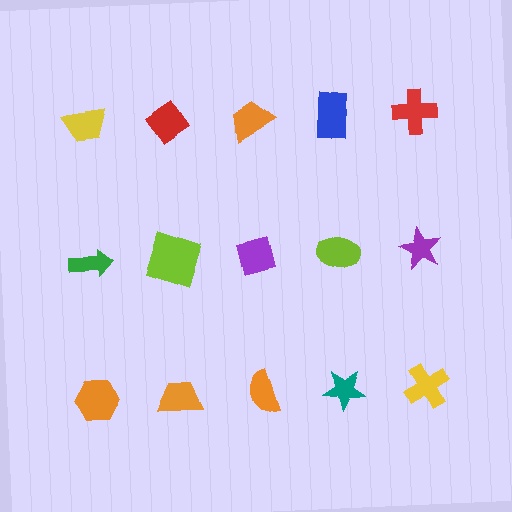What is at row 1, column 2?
A red diamond.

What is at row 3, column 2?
An orange trapezoid.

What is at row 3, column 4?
A teal star.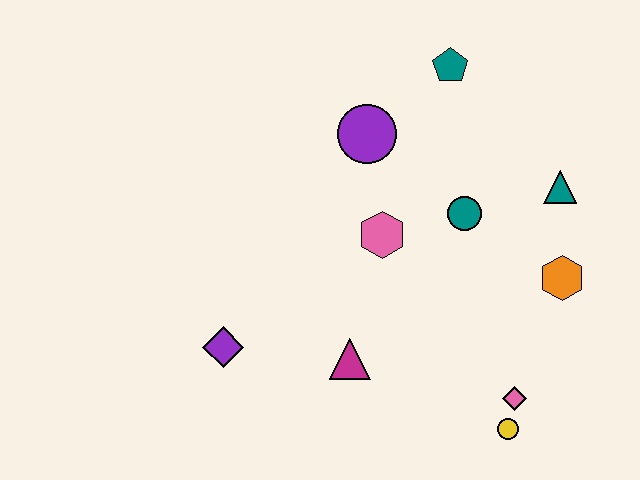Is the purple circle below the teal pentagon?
Yes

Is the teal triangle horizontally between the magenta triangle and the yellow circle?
No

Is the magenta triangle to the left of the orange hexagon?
Yes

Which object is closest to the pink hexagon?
The teal circle is closest to the pink hexagon.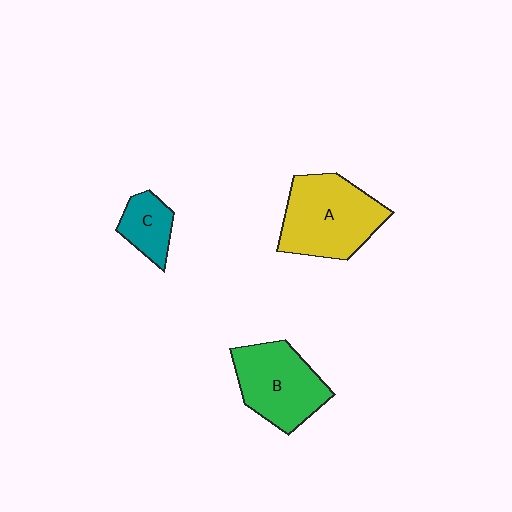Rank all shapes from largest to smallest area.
From largest to smallest: A (yellow), B (green), C (teal).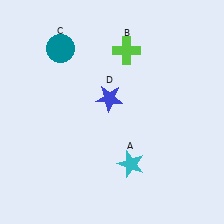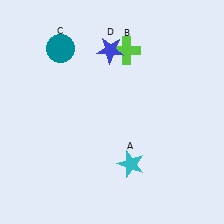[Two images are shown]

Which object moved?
The blue star (D) moved up.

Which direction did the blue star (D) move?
The blue star (D) moved up.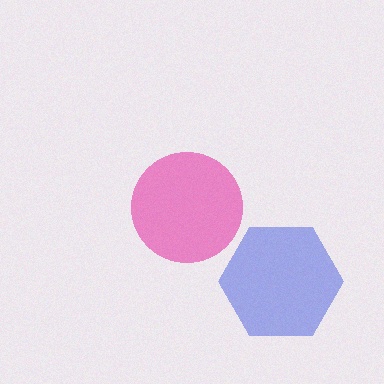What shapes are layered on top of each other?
The layered shapes are: a blue hexagon, a pink circle.